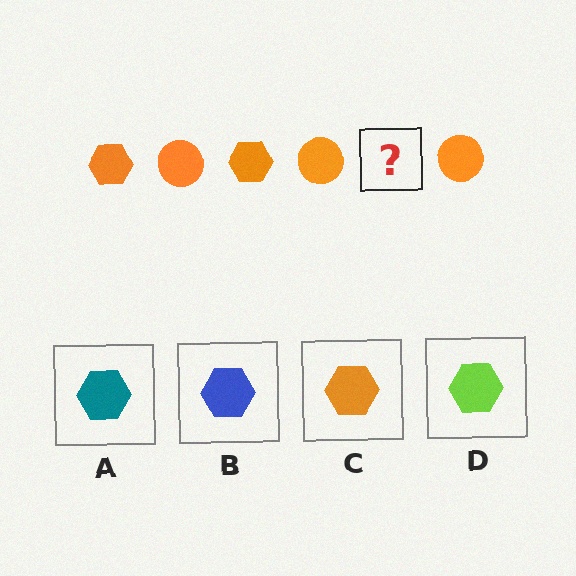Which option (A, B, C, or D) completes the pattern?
C.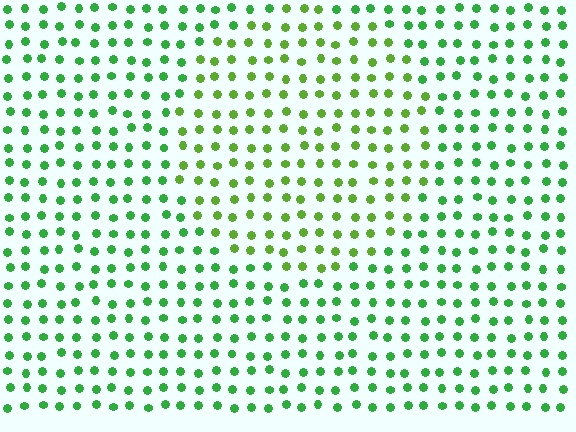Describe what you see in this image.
The image is filled with small green elements in a uniform arrangement. A circle-shaped region is visible where the elements are tinted to a slightly different hue, forming a subtle color boundary.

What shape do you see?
I see a circle.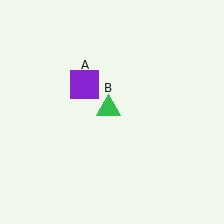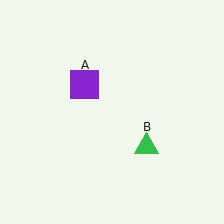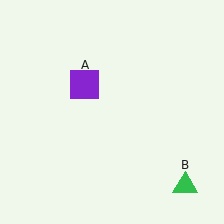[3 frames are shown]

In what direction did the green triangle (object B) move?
The green triangle (object B) moved down and to the right.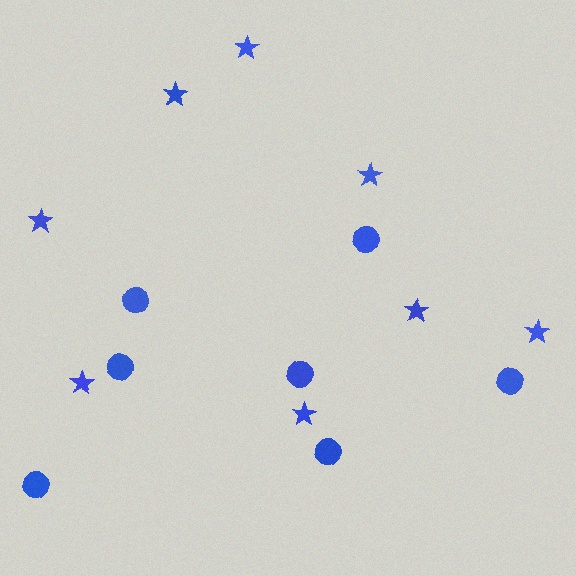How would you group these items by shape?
There are 2 groups: one group of circles (7) and one group of stars (8).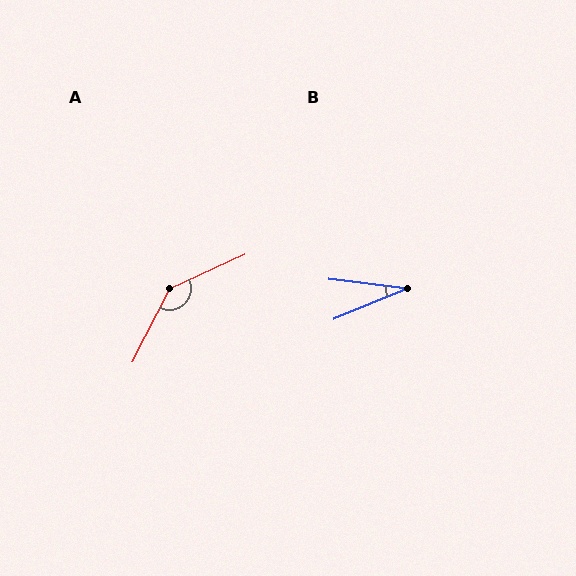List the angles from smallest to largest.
B (29°), A (142°).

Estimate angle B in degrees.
Approximately 29 degrees.